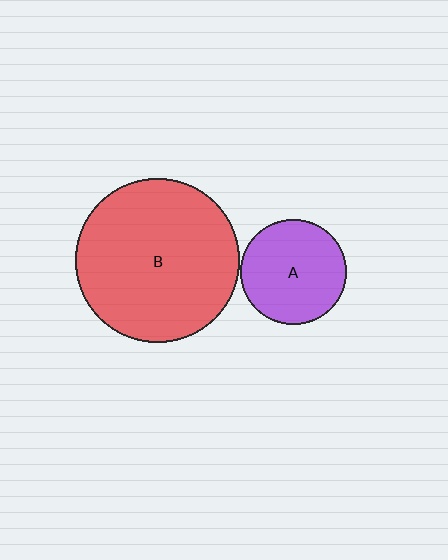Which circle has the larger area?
Circle B (red).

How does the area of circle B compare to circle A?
Approximately 2.5 times.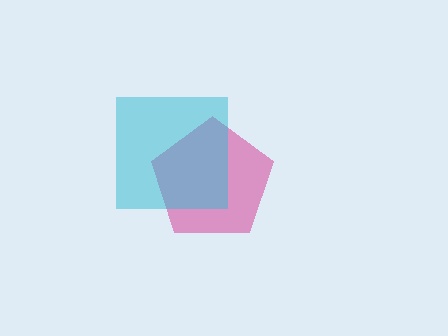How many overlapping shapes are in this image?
There are 2 overlapping shapes in the image.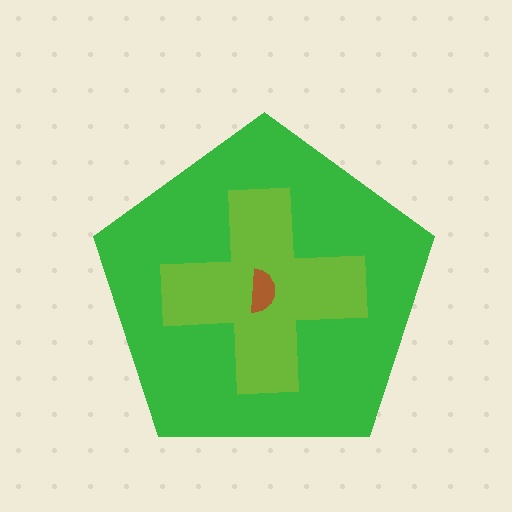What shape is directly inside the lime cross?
The brown semicircle.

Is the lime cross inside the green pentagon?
Yes.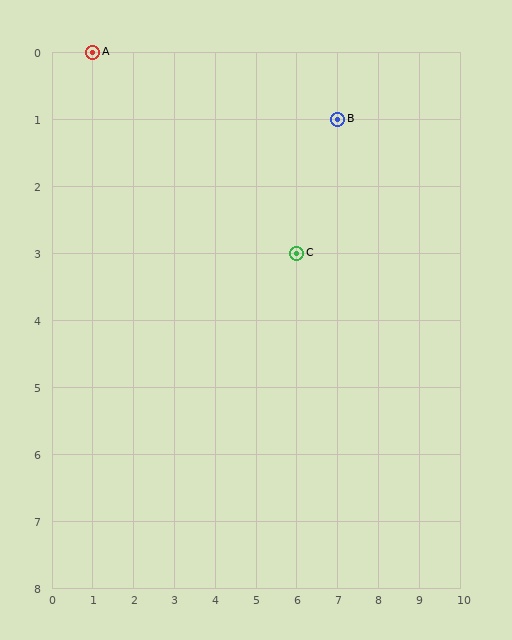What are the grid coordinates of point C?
Point C is at grid coordinates (6, 3).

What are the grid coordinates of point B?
Point B is at grid coordinates (7, 1).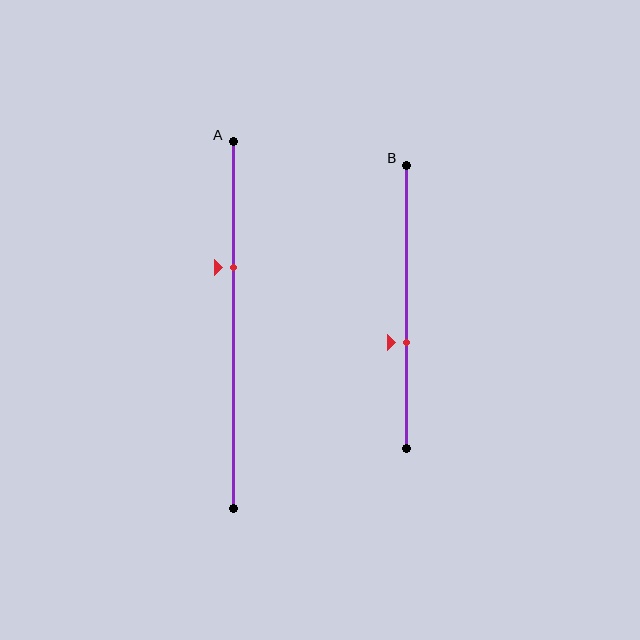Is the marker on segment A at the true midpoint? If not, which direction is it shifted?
No, the marker on segment A is shifted upward by about 16% of the segment length.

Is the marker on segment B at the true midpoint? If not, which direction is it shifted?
No, the marker on segment B is shifted downward by about 13% of the segment length.